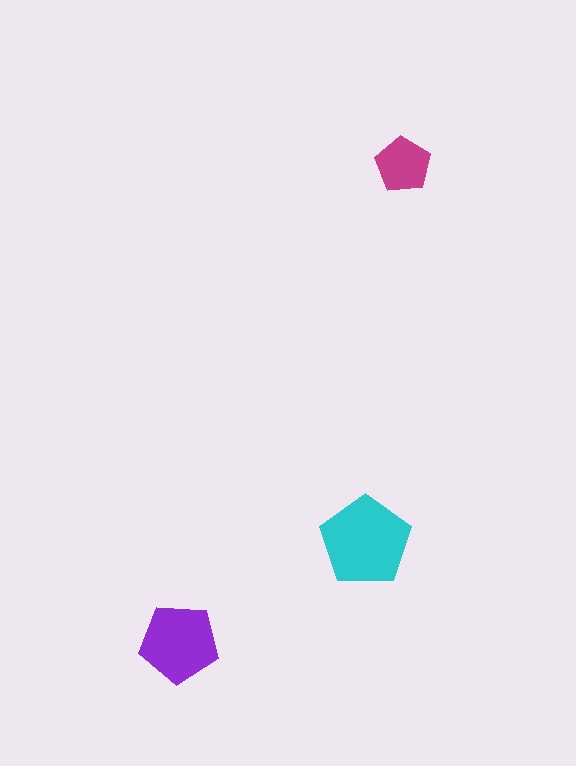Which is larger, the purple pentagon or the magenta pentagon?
The purple one.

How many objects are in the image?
There are 3 objects in the image.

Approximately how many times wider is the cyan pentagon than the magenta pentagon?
About 1.5 times wider.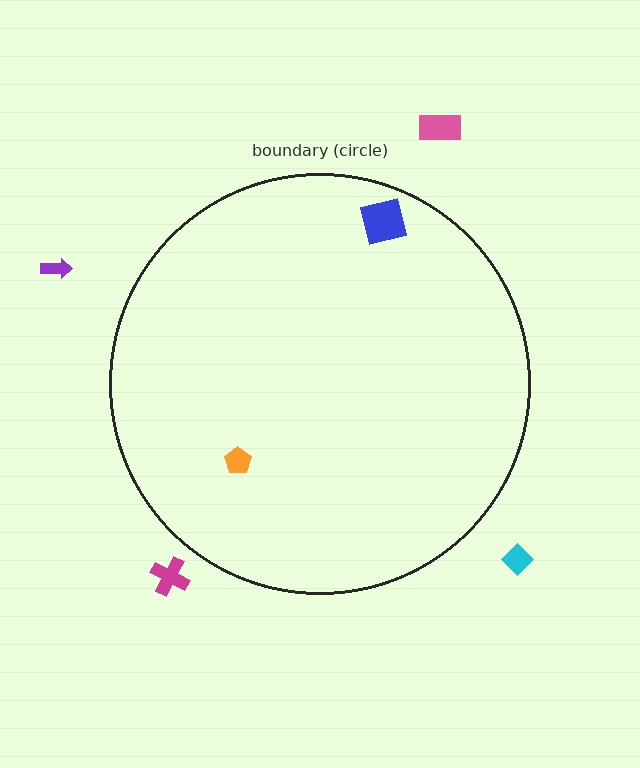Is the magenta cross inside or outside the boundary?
Outside.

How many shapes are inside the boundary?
2 inside, 4 outside.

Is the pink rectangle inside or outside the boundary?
Outside.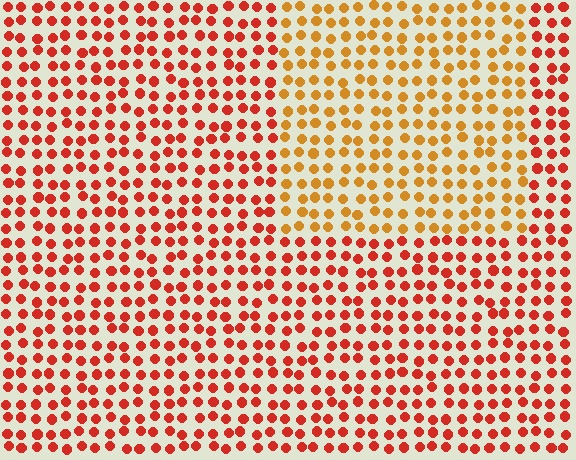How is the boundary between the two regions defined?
The boundary is defined purely by a slight shift in hue (about 33 degrees). Spacing, size, and orientation are identical on both sides.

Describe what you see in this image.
The image is filled with small red elements in a uniform arrangement. A rectangle-shaped region is visible where the elements are tinted to a slightly different hue, forming a subtle color boundary.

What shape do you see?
I see a rectangle.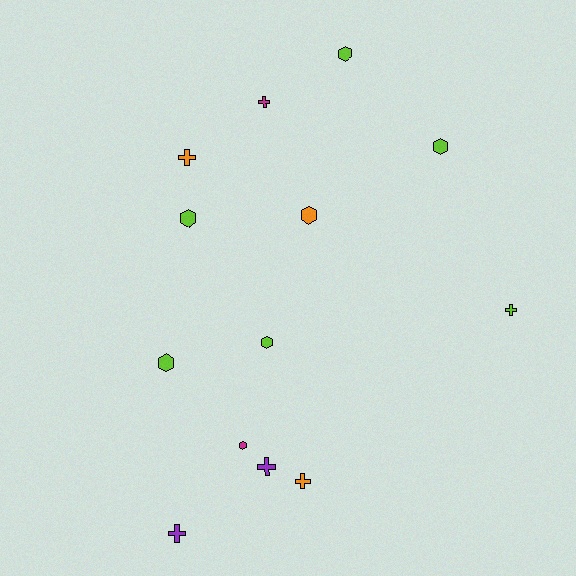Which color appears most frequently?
Lime, with 6 objects.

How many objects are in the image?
There are 13 objects.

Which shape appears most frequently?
Hexagon, with 7 objects.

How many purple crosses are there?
There are 2 purple crosses.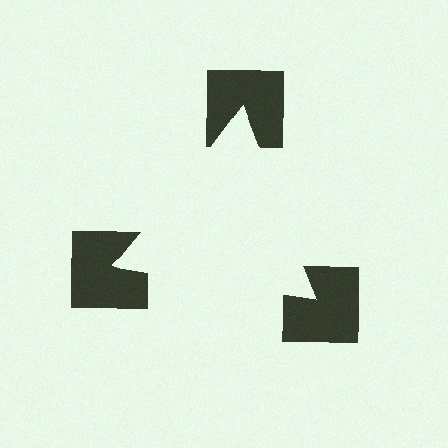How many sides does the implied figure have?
3 sides.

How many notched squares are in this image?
There are 3 — one at each vertex of the illusory triangle.